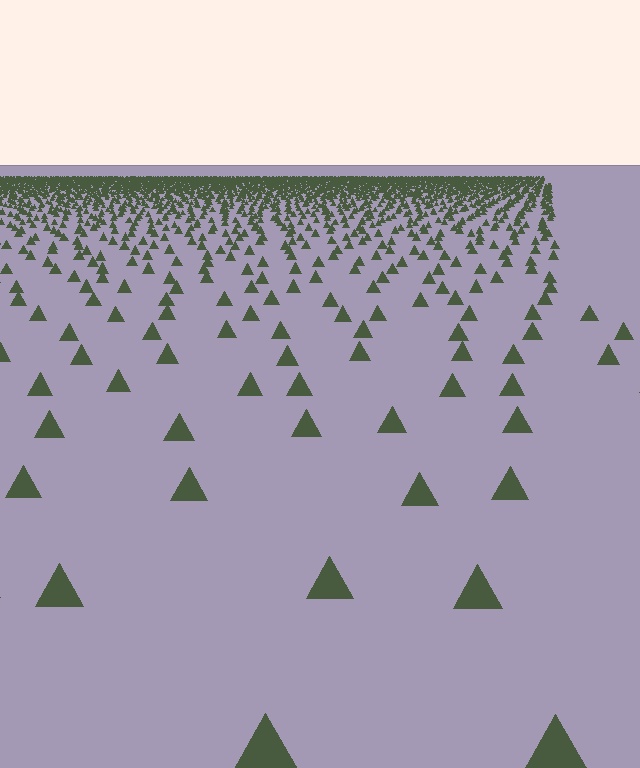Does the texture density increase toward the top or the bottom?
Density increases toward the top.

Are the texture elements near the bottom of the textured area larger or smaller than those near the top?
Larger. Near the bottom, elements are closer to the viewer and appear at a bigger on-screen size.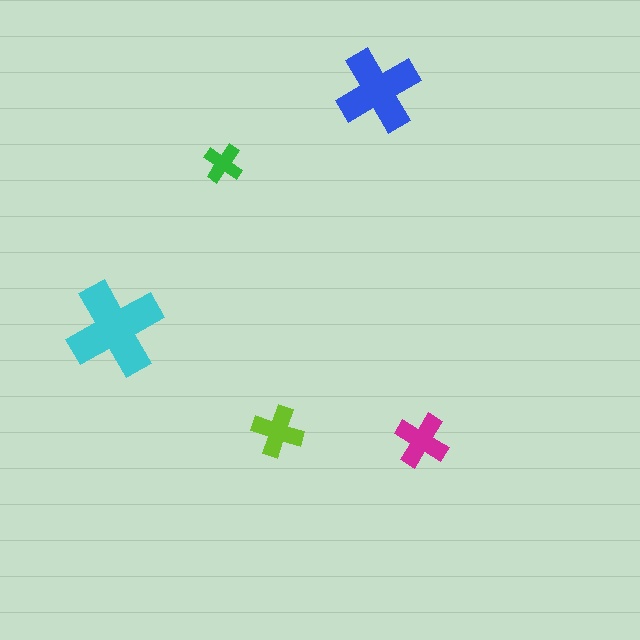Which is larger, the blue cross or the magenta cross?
The blue one.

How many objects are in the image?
There are 5 objects in the image.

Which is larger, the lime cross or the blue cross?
The blue one.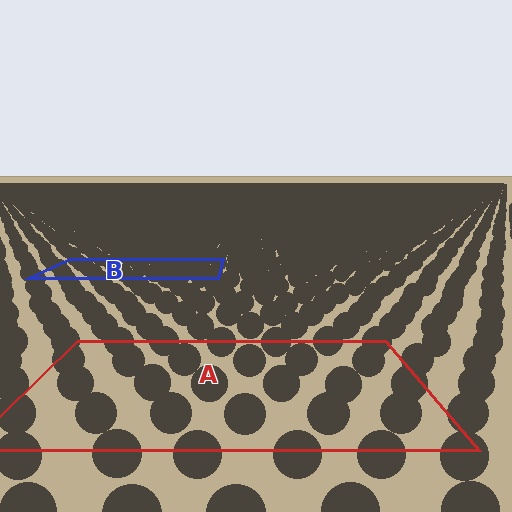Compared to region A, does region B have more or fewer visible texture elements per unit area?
Region B has more texture elements per unit area — they are packed more densely because it is farther away.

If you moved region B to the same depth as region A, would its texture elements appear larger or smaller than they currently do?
They would appear larger. At a closer depth, the same texture elements are projected at a bigger on-screen size.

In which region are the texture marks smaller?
The texture marks are smaller in region B, because it is farther away.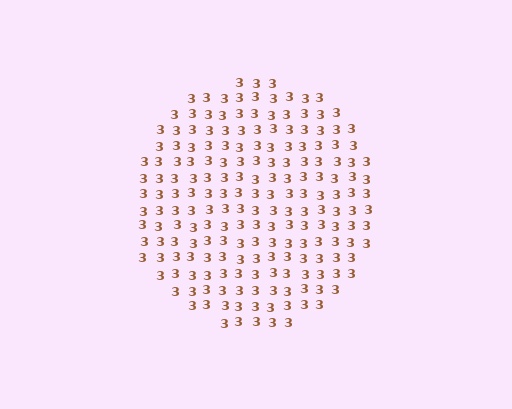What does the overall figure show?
The overall figure shows a circle.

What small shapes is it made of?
It is made of small digit 3's.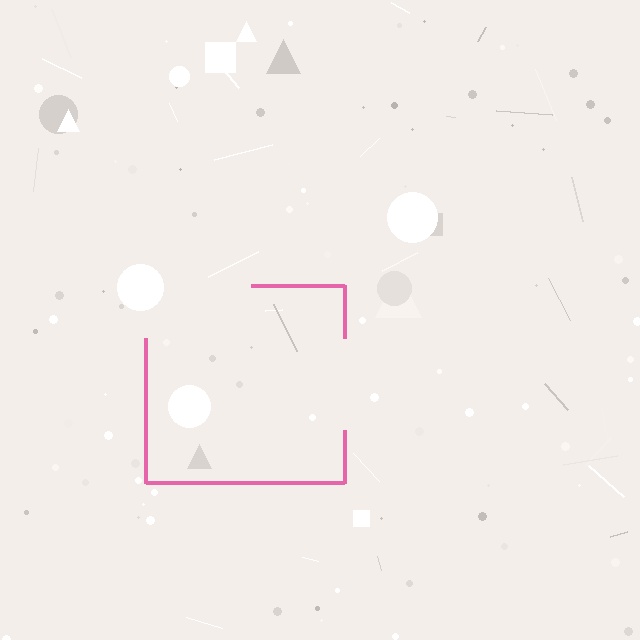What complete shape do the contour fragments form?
The contour fragments form a square.